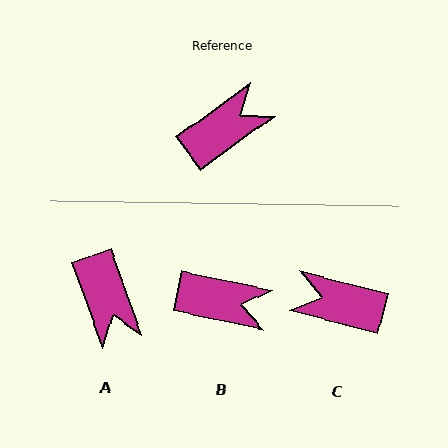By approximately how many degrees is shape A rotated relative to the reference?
Approximately 106 degrees clockwise.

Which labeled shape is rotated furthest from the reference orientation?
C, about 130 degrees away.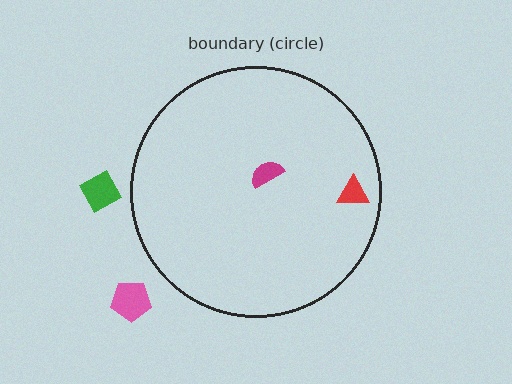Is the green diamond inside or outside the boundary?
Outside.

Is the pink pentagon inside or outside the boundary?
Outside.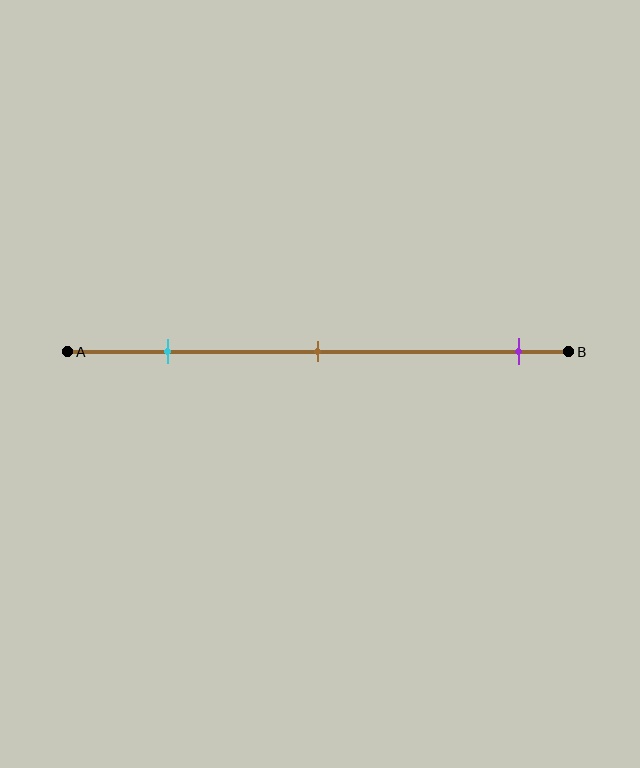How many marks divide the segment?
There are 3 marks dividing the segment.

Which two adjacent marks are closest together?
The cyan and brown marks are the closest adjacent pair.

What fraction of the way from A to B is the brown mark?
The brown mark is approximately 50% (0.5) of the way from A to B.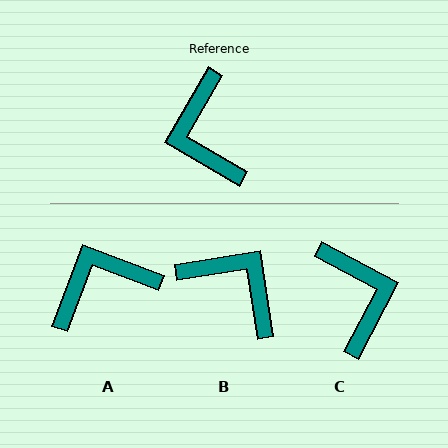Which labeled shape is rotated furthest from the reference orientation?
C, about 177 degrees away.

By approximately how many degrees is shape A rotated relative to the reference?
Approximately 80 degrees clockwise.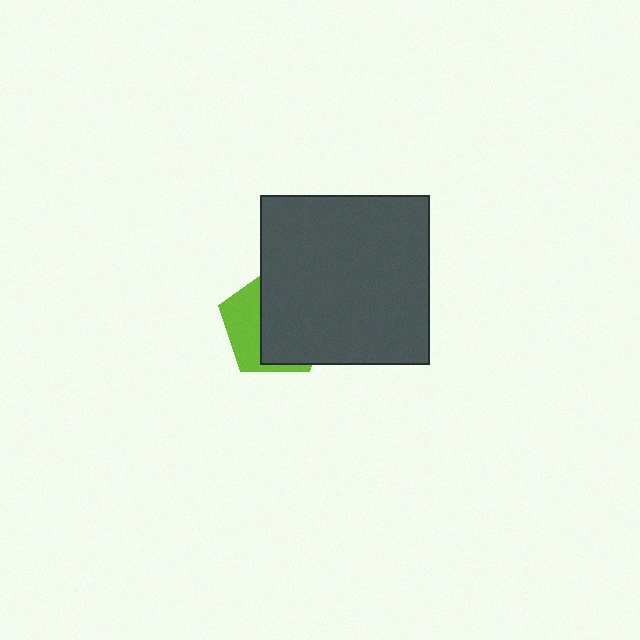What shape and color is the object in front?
The object in front is a dark gray square.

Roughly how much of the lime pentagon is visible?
A small part of it is visible (roughly 35%).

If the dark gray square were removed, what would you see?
You would see the complete lime pentagon.